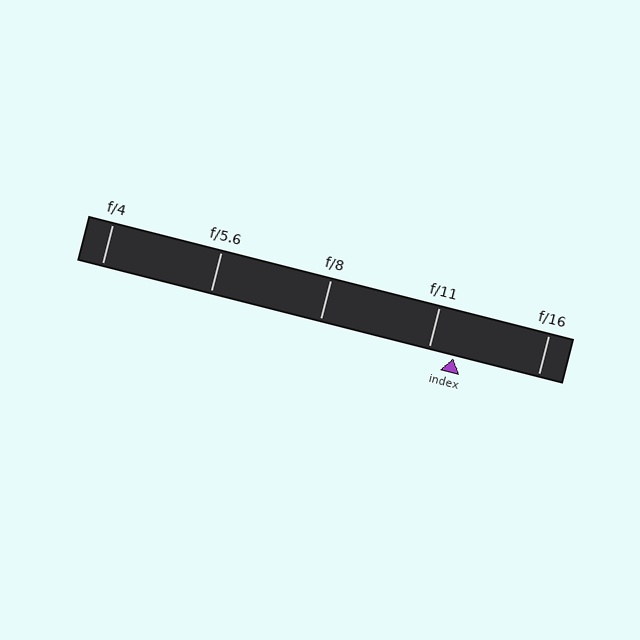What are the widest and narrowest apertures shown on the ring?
The widest aperture shown is f/4 and the narrowest is f/16.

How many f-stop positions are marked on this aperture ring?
There are 5 f-stop positions marked.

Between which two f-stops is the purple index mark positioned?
The index mark is between f/11 and f/16.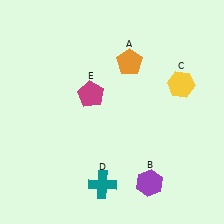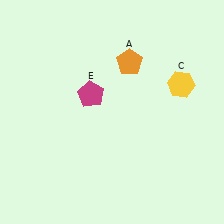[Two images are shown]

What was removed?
The purple hexagon (B), the teal cross (D) were removed in Image 2.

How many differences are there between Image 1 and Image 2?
There are 2 differences between the two images.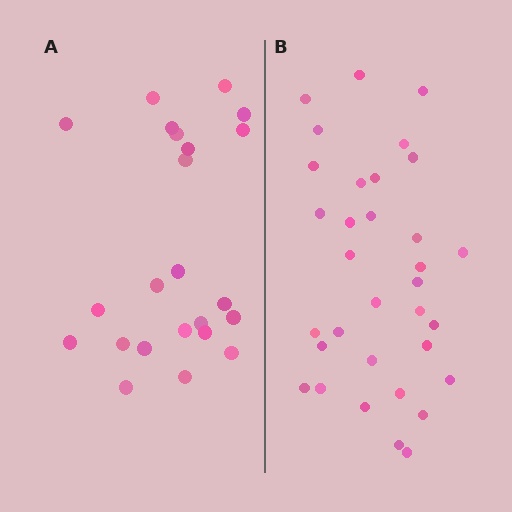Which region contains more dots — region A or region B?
Region B (the right region) has more dots.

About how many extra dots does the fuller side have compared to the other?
Region B has roughly 10 or so more dots than region A.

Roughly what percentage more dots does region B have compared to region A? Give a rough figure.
About 45% more.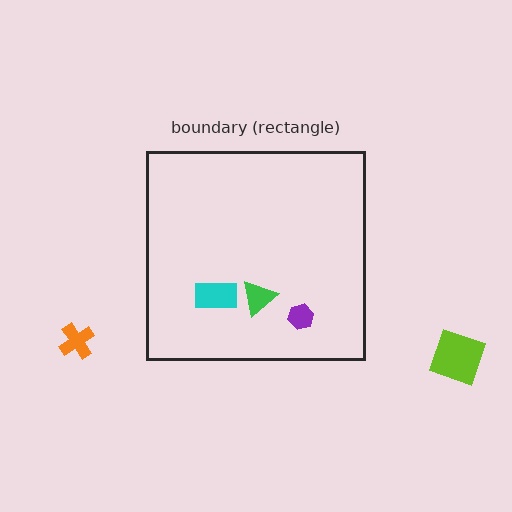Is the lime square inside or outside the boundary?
Outside.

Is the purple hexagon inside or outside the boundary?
Inside.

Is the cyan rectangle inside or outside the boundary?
Inside.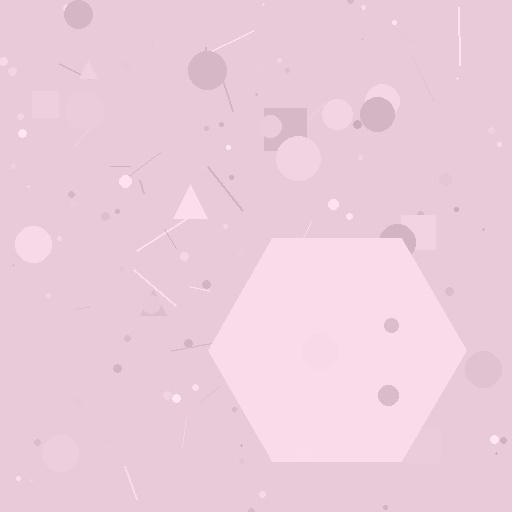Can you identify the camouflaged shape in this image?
The camouflaged shape is a hexagon.